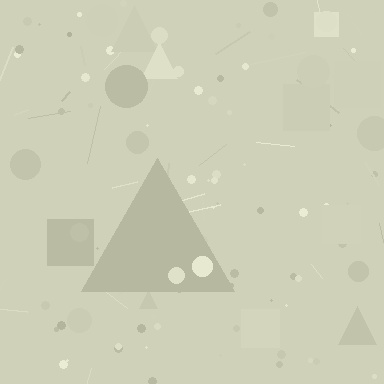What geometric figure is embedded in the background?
A triangle is embedded in the background.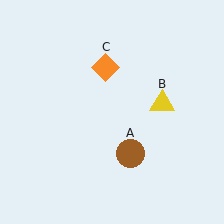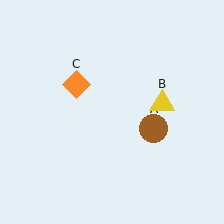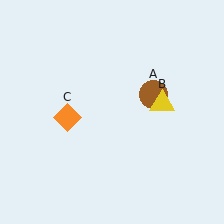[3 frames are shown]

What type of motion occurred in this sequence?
The brown circle (object A), orange diamond (object C) rotated counterclockwise around the center of the scene.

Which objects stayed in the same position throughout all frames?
Yellow triangle (object B) remained stationary.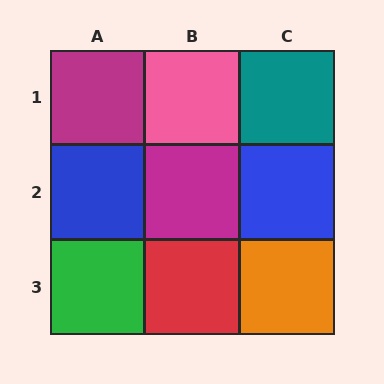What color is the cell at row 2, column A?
Blue.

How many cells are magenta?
2 cells are magenta.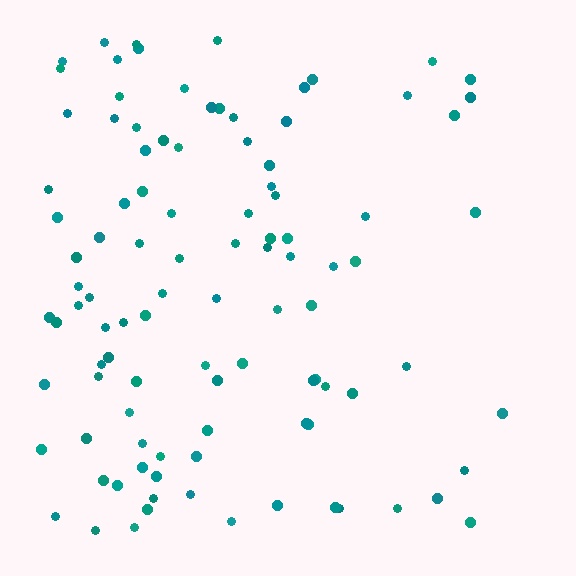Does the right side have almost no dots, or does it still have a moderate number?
Still a moderate number, just noticeably fewer than the left.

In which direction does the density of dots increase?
From right to left, with the left side densest.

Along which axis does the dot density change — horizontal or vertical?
Horizontal.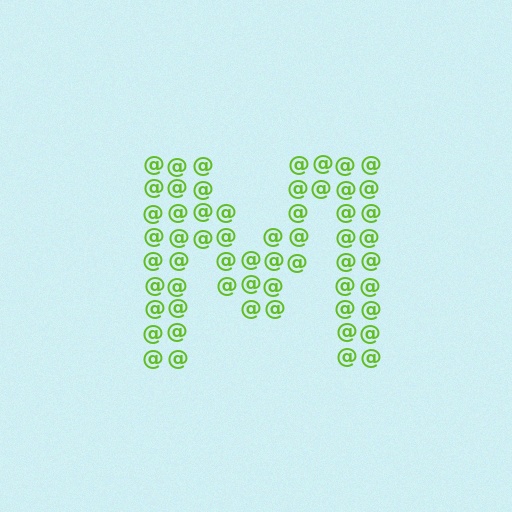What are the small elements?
The small elements are at signs.